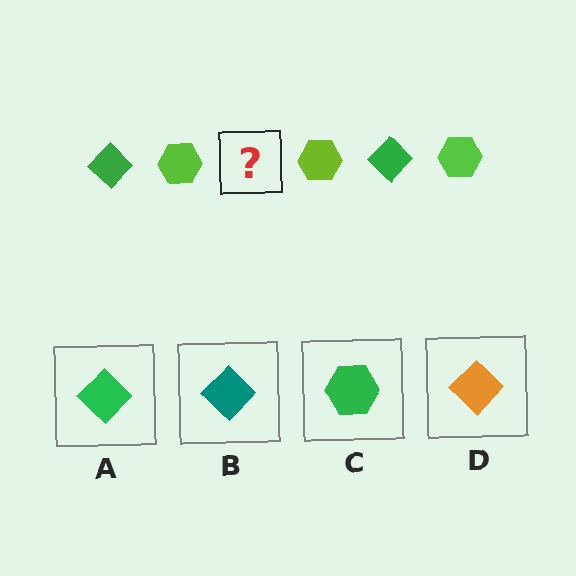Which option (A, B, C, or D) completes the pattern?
A.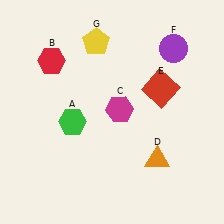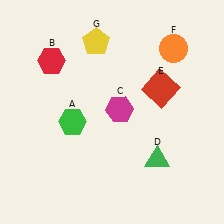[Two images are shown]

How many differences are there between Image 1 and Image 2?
There are 2 differences between the two images.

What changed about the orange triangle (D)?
In Image 1, D is orange. In Image 2, it changed to green.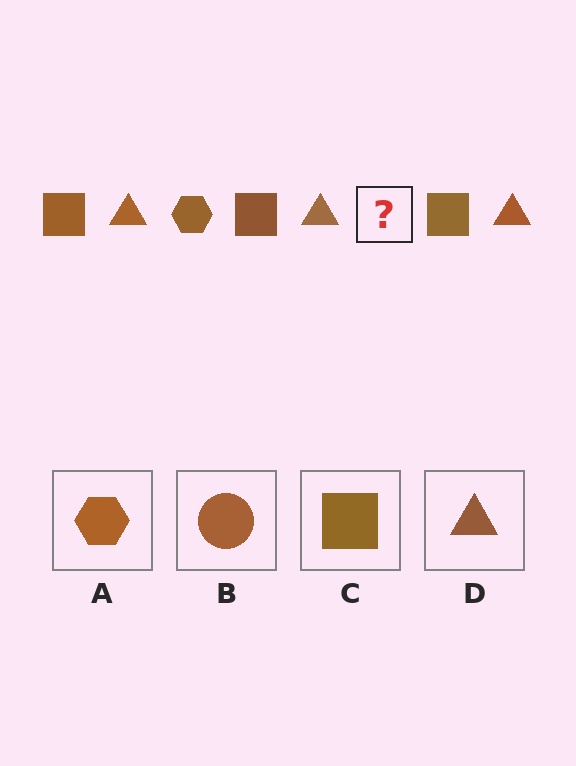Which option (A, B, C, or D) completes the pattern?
A.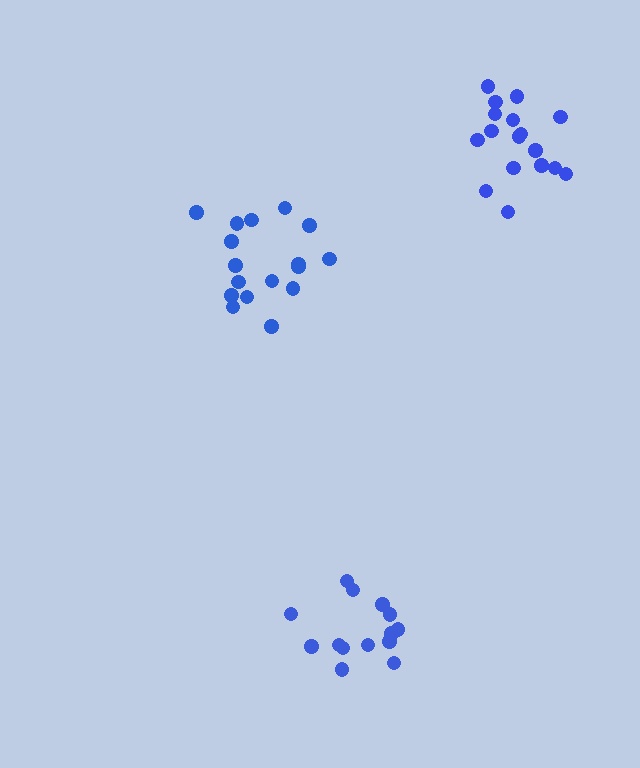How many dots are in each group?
Group 1: 17 dots, Group 2: 14 dots, Group 3: 17 dots (48 total).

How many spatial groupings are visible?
There are 3 spatial groupings.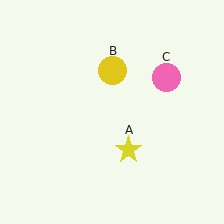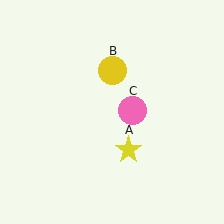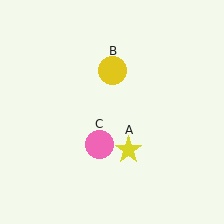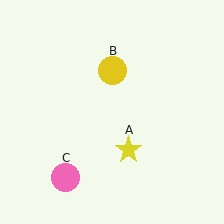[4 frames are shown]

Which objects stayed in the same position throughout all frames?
Yellow star (object A) and yellow circle (object B) remained stationary.